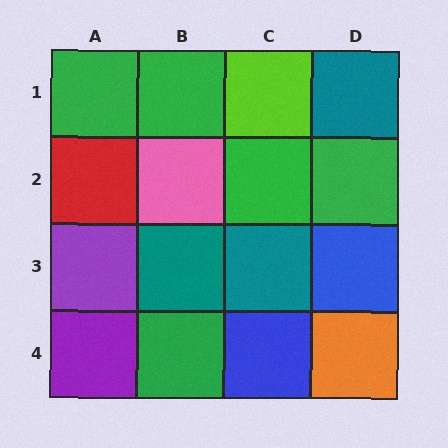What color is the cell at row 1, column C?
Lime.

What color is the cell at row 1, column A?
Green.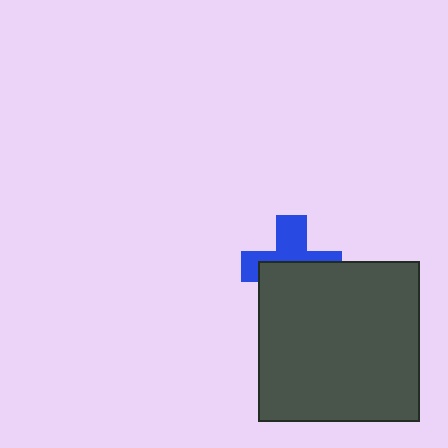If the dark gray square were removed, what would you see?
You would see the complete blue cross.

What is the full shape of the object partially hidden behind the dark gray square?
The partially hidden object is a blue cross.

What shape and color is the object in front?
The object in front is a dark gray square.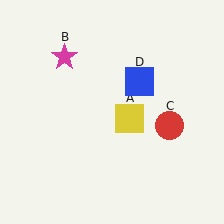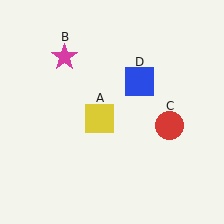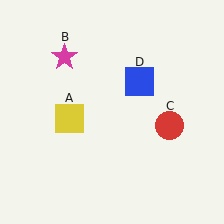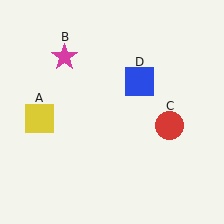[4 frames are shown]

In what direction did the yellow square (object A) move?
The yellow square (object A) moved left.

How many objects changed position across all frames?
1 object changed position: yellow square (object A).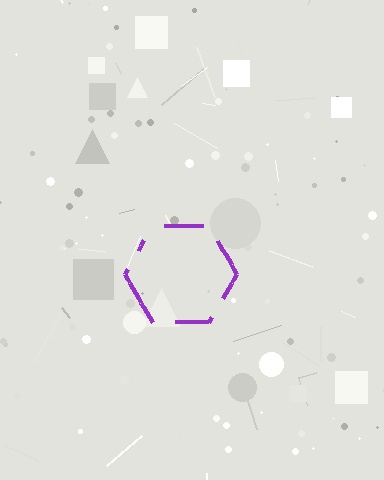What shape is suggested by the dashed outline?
The dashed outline suggests a hexagon.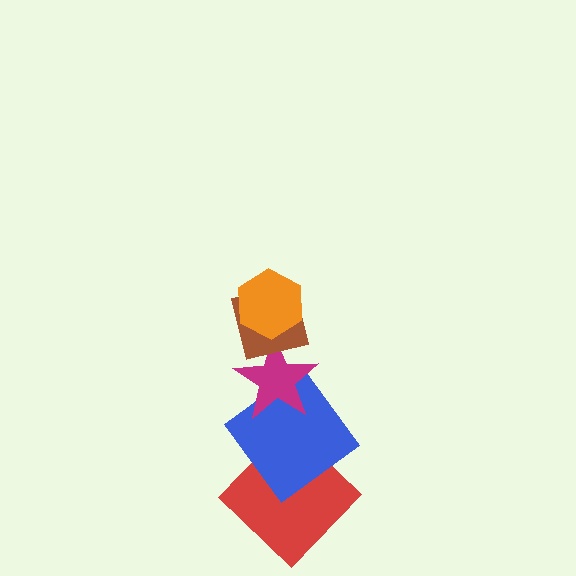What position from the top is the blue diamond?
The blue diamond is 4th from the top.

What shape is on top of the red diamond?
The blue diamond is on top of the red diamond.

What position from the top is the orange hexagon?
The orange hexagon is 1st from the top.